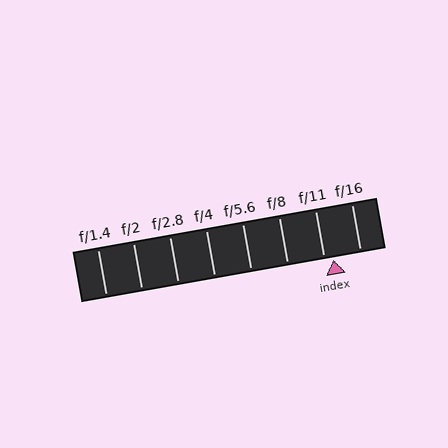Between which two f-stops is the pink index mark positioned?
The index mark is between f/11 and f/16.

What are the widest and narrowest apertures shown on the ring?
The widest aperture shown is f/1.4 and the narrowest is f/16.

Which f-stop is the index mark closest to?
The index mark is closest to f/11.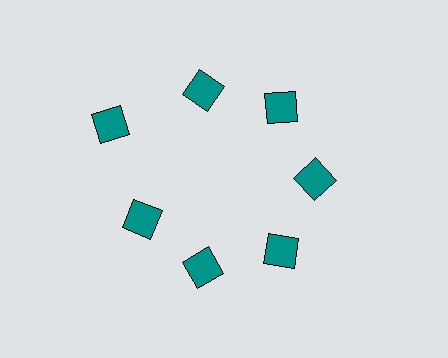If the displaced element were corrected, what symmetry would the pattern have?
It would have 7-fold rotational symmetry — the pattern would map onto itself every 51 degrees.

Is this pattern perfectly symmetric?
No. The 7 teal diamonds are arranged in a ring, but one element near the 10 o'clock position is pushed outward from the center, breaking the 7-fold rotational symmetry.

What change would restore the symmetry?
The symmetry would be restored by moving it inward, back onto the ring so that all 7 diamonds sit at equal angles and equal distance from the center.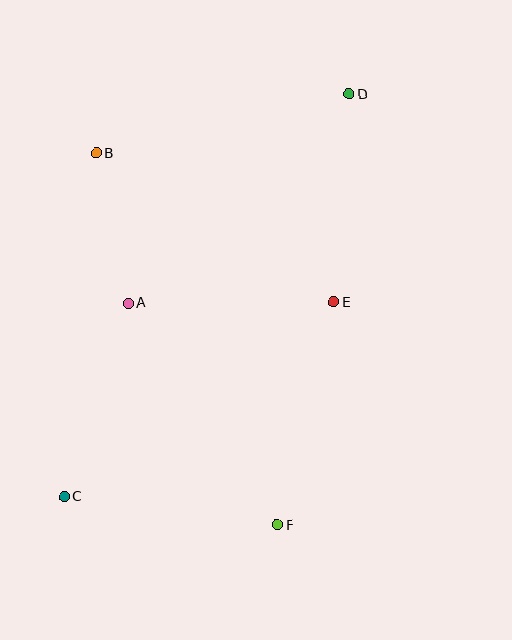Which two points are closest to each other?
Points A and B are closest to each other.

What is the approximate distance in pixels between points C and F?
The distance between C and F is approximately 215 pixels.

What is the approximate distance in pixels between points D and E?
The distance between D and E is approximately 209 pixels.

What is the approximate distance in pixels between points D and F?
The distance between D and F is approximately 437 pixels.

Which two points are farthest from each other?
Points C and D are farthest from each other.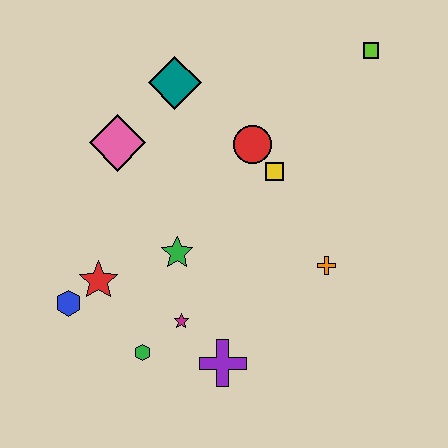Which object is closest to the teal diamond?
The pink diamond is closest to the teal diamond.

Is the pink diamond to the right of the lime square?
No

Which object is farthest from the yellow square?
The blue hexagon is farthest from the yellow square.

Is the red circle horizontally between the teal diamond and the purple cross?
No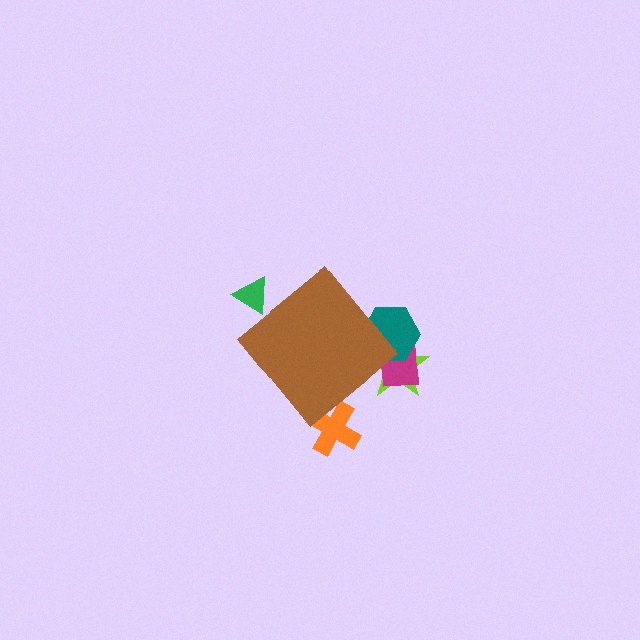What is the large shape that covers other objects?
A brown diamond.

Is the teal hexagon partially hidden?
Yes, the teal hexagon is partially hidden behind the brown diamond.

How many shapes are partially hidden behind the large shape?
5 shapes are partially hidden.